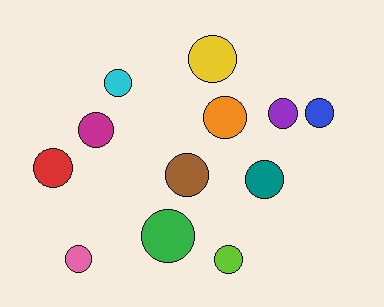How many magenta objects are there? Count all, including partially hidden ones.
There is 1 magenta object.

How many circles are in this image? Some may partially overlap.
There are 12 circles.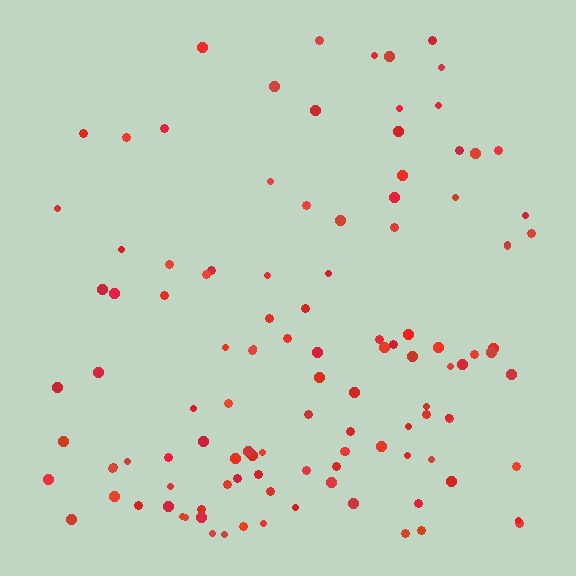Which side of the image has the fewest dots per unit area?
The top.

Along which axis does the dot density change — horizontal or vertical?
Vertical.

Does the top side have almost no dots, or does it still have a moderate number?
Still a moderate number, just noticeably fewer than the bottom.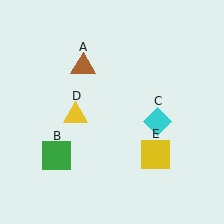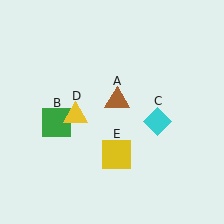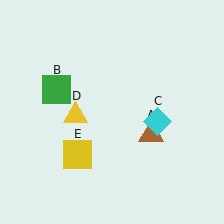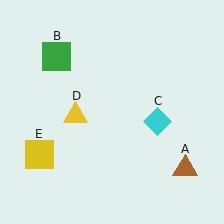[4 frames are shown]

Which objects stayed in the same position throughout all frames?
Cyan diamond (object C) and yellow triangle (object D) remained stationary.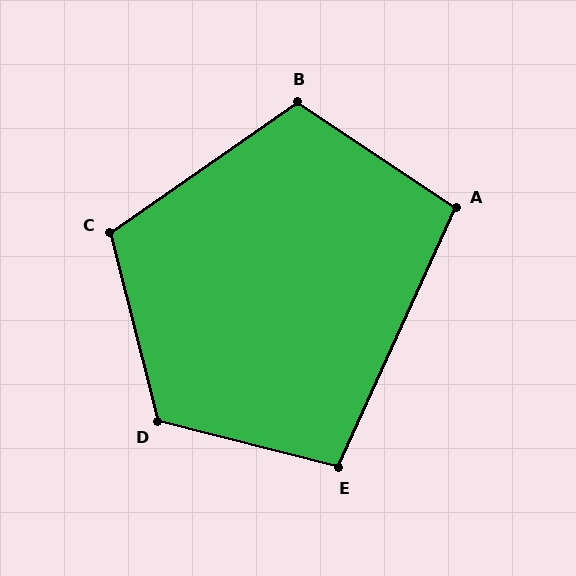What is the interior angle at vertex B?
Approximately 111 degrees (obtuse).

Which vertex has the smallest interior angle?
A, at approximately 99 degrees.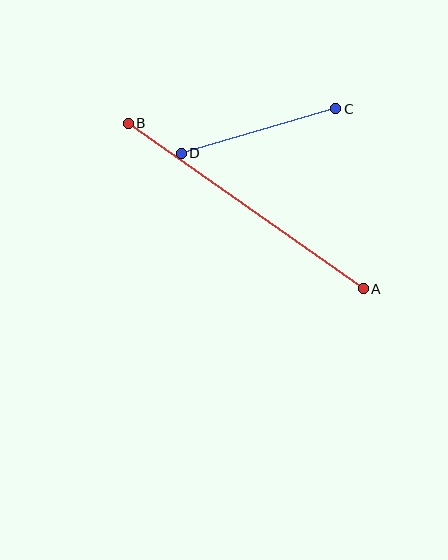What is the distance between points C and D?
The distance is approximately 161 pixels.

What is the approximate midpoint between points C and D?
The midpoint is at approximately (258, 131) pixels.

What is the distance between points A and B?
The distance is approximately 288 pixels.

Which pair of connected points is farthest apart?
Points A and B are farthest apart.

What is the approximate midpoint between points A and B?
The midpoint is at approximately (246, 206) pixels.